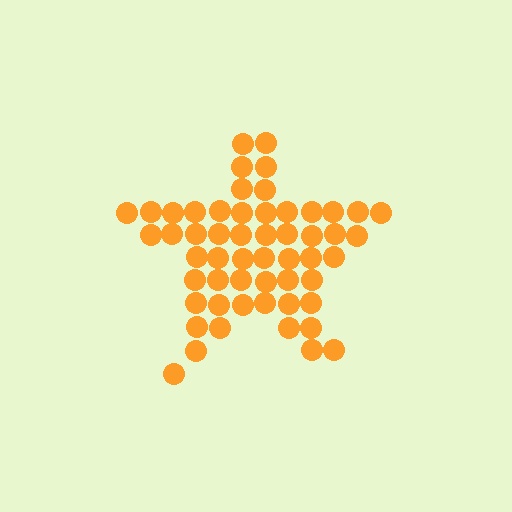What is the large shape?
The large shape is a star.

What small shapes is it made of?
It is made of small circles.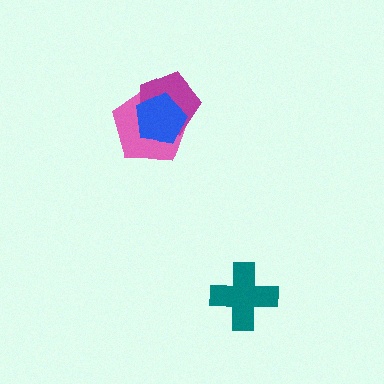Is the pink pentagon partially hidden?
Yes, it is partially covered by another shape.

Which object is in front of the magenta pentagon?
The blue pentagon is in front of the magenta pentagon.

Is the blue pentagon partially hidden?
No, no other shape covers it.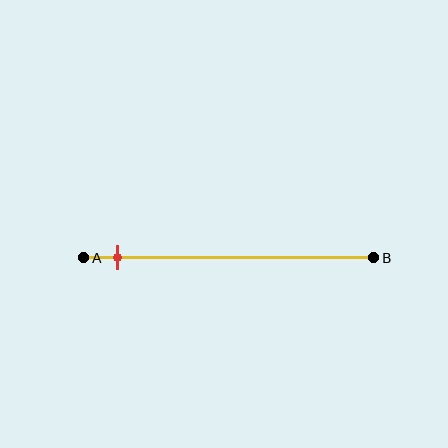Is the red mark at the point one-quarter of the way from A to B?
No, the mark is at about 10% from A, not at the 25% one-quarter point.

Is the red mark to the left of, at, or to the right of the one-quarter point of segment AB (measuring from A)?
The red mark is to the left of the one-quarter point of segment AB.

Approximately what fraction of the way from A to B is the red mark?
The red mark is approximately 10% of the way from A to B.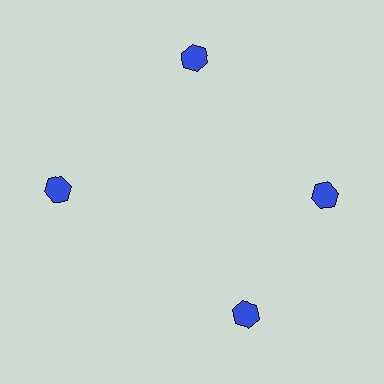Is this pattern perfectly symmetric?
No. The 4 blue hexagons are arranged in a ring, but one element near the 6 o'clock position is rotated out of alignment along the ring, breaking the 4-fold rotational symmetry.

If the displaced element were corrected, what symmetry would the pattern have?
It would have 4-fold rotational symmetry — the pattern would map onto itself every 90 degrees.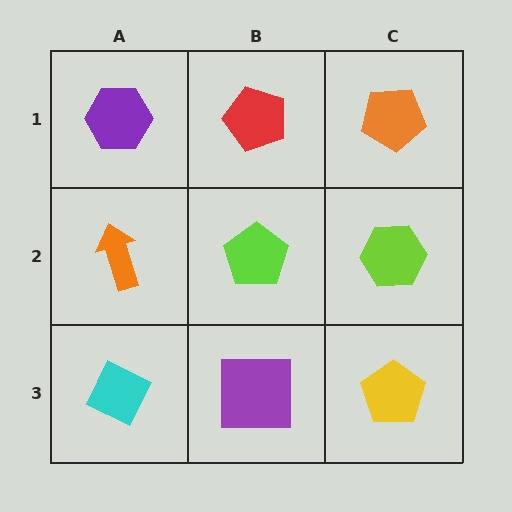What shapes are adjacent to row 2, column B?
A red pentagon (row 1, column B), a purple square (row 3, column B), an orange arrow (row 2, column A), a lime hexagon (row 2, column C).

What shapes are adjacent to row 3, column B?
A lime pentagon (row 2, column B), a cyan diamond (row 3, column A), a yellow pentagon (row 3, column C).